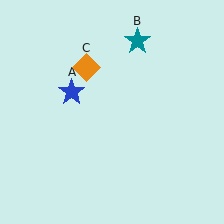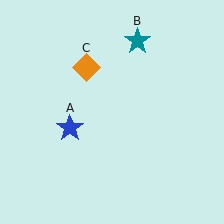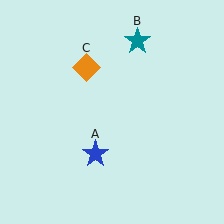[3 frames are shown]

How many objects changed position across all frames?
1 object changed position: blue star (object A).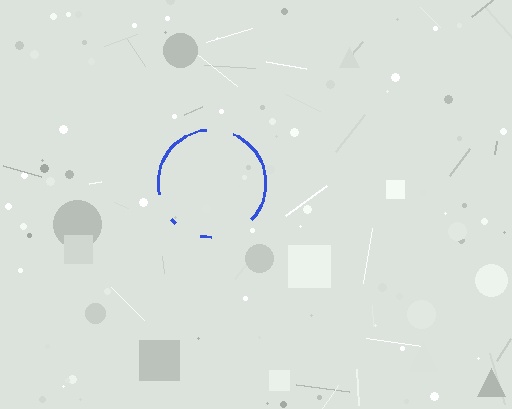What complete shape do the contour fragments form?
The contour fragments form a circle.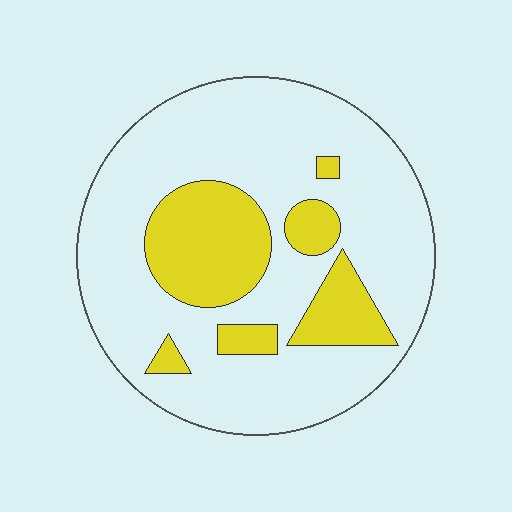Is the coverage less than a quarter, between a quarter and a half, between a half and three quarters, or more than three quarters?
Less than a quarter.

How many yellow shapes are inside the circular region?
6.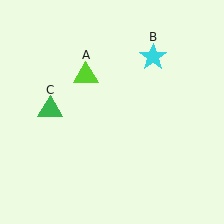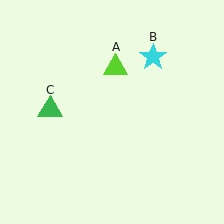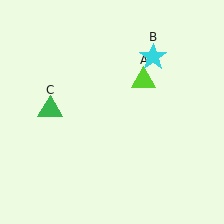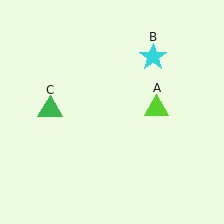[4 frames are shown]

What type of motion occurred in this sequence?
The lime triangle (object A) rotated clockwise around the center of the scene.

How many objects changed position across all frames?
1 object changed position: lime triangle (object A).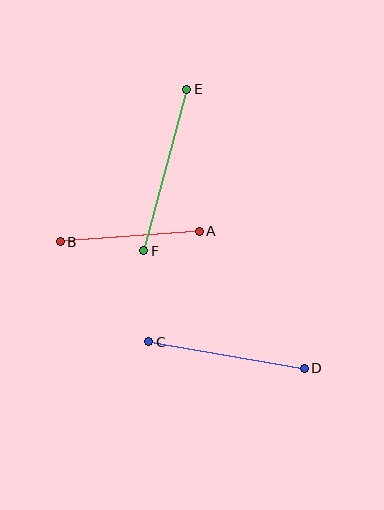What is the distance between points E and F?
The distance is approximately 167 pixels.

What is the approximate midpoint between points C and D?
The midpoint is at approximately (227, 355) pixels.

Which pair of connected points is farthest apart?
Points E and F are farthest apart.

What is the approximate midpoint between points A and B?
The midpoint is at approximately (130, 237) pixels.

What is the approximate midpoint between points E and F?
The midpoint is at approximately (165, 170) pixels.